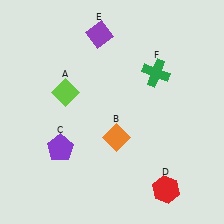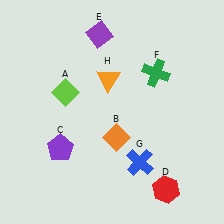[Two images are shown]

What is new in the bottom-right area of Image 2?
A blue cross (G) was added in the bottom-right area of Image 2.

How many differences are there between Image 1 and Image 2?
There are 2 differences between the two images.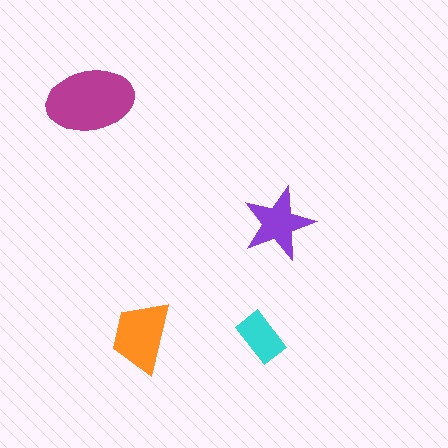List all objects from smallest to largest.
The cyan rectangle, the purple star, the orange trapezoid, the magenta ellipse.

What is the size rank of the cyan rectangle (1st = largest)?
4th.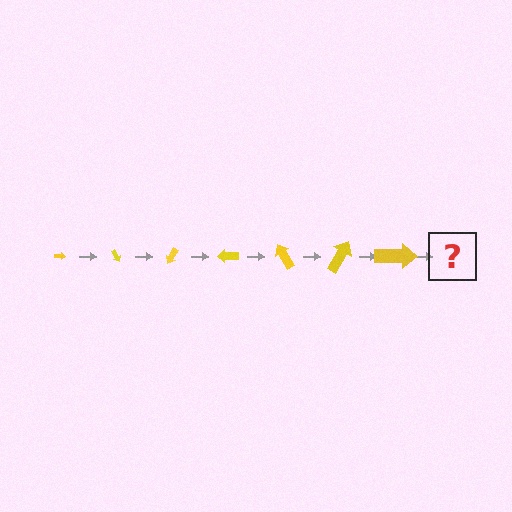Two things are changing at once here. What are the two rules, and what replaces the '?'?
The two rules are that the arrow grows larger each step and it rotates 60 degrees each step. The '?' should be an arrow, larger than the previous one and rotated 420 degrees from the start.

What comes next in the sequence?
The next element should be an arrow, larger than the previous one and rotated 420 degrees from the start.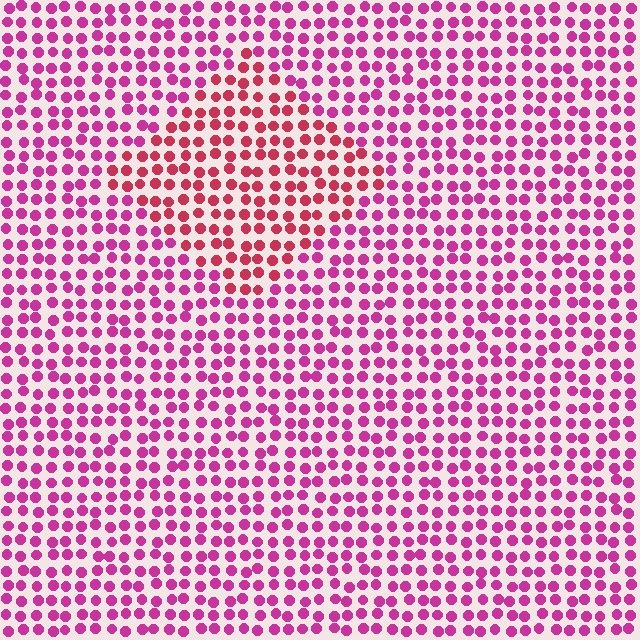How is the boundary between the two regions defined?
The boundary is defined purely by a slight shift in hue (about 28 degrees). Spacing, size, and orientation are identical on both sides.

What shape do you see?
I see a diamond.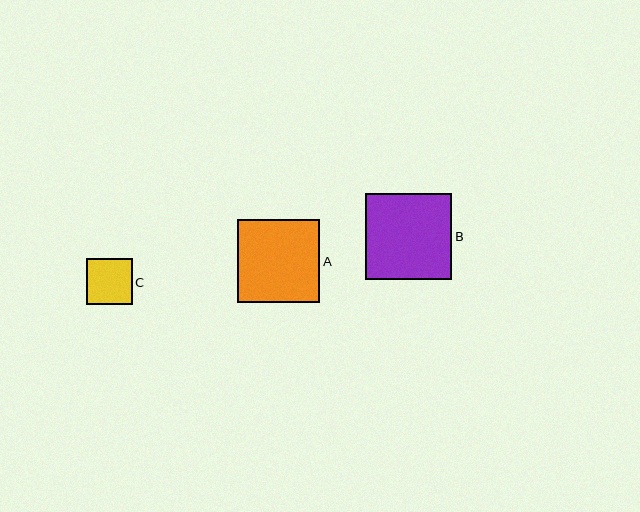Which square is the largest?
Square B is the largest with a size of approximately 86 pixels.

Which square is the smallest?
Square C is the smallest with a size of approximately 46 pixels.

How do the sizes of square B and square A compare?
Square B and square A are approximately the same size.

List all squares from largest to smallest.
From largest to smallest: B, A, C.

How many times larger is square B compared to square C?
Square B is approximately 1.9 times the size of square C.